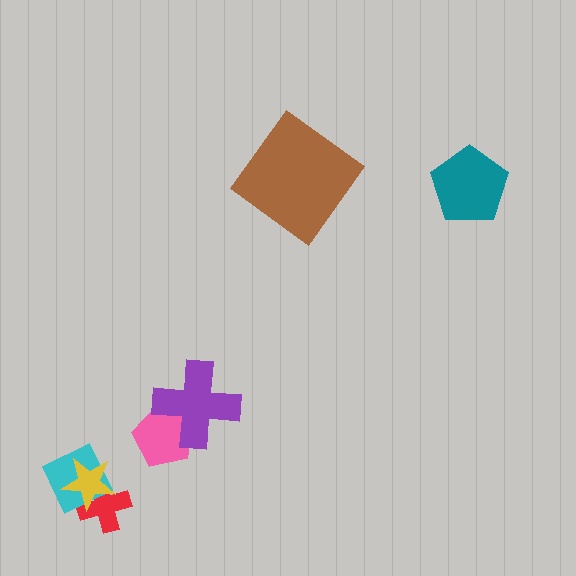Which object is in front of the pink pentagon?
The purple cross is in front of the pink pentagon.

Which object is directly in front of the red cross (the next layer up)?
The cyan diamond is directly in front of the red cross.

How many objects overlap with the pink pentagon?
1 object overlaps with the pink pentagon.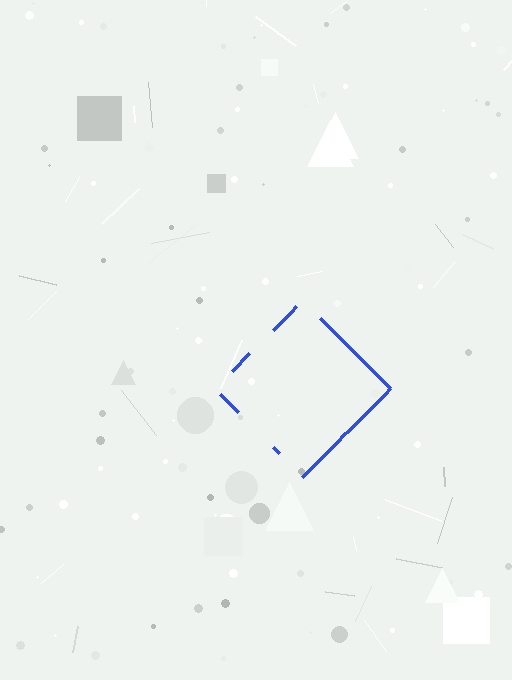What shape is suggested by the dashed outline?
The dashed outline suggests a diamond.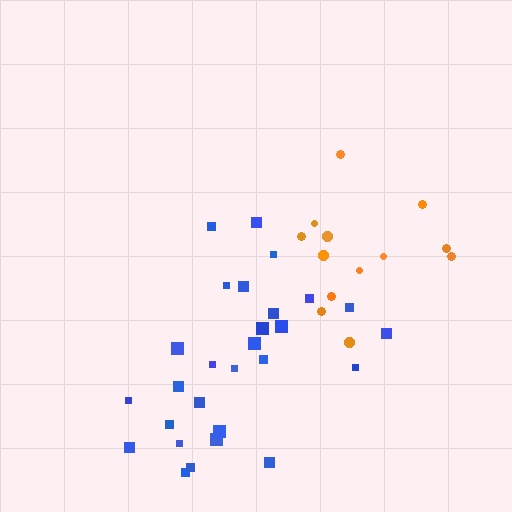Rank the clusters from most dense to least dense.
orange, blue.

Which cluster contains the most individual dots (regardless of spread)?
Blue (28).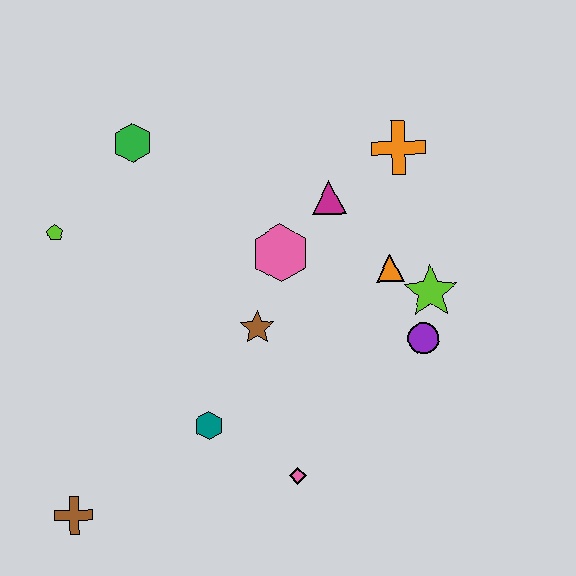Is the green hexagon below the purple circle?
No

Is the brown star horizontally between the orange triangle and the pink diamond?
No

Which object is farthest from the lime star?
The brown cross is farthest from the lime star.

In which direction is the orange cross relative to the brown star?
The orange cross is above the brown star.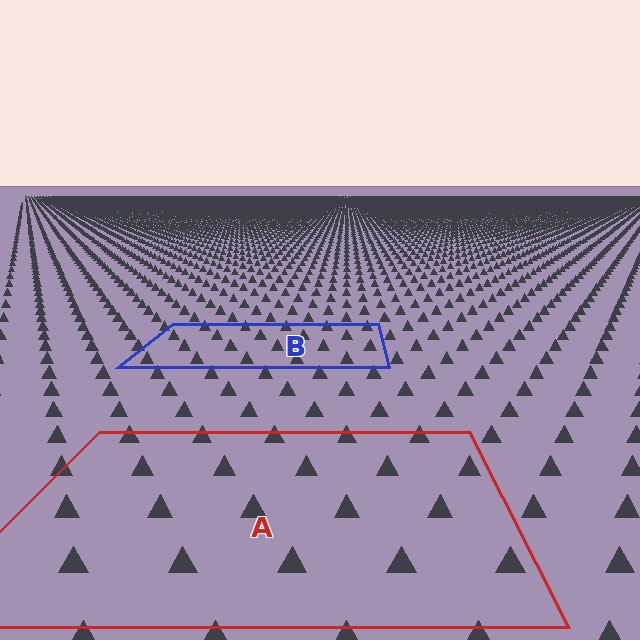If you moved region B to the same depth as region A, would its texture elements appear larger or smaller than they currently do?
They would appear larger. At a closer depth, the same texture elements are projected at a bigger on-screen size.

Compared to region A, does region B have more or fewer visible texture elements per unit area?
Region B has more texture elements per unit area — they are packed more densely because it is farther away.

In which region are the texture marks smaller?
The texture marks are smaller in region B, because it is farther away.